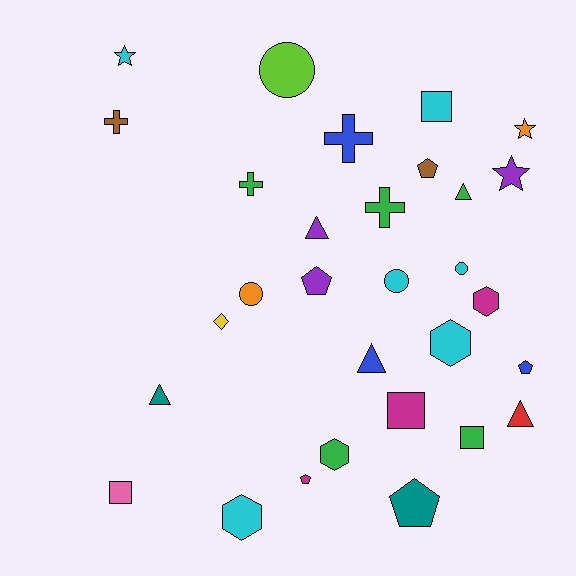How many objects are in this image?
There are 30 objects.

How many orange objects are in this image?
There are 2 orange objects.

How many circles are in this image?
There are 4 circles.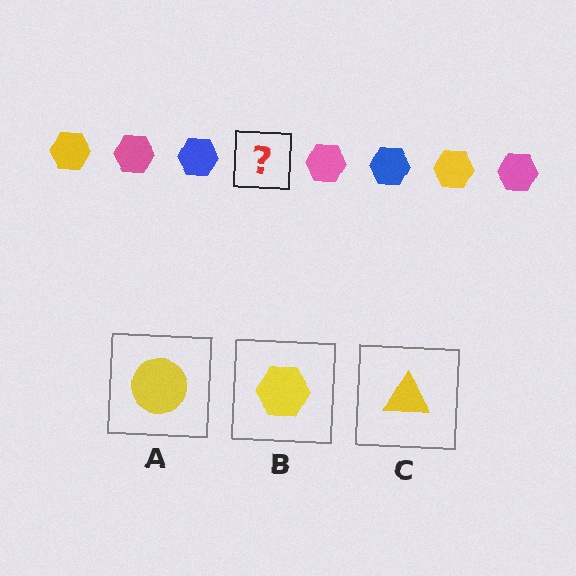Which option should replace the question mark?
Option B.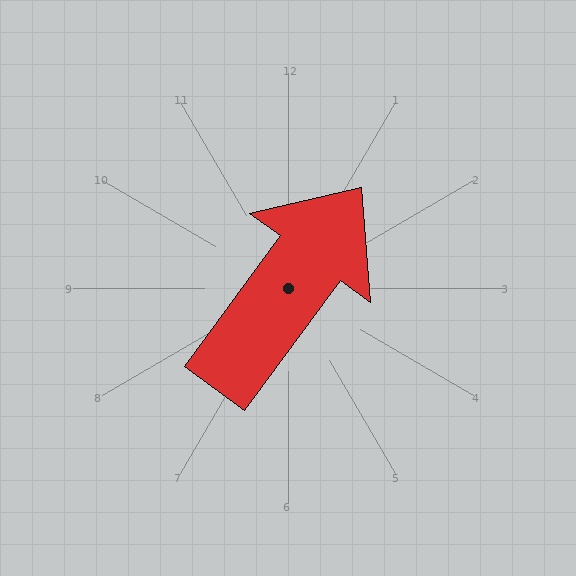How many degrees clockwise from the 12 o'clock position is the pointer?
Approximately 36 degrees.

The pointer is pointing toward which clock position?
Roughly 1 o'clock.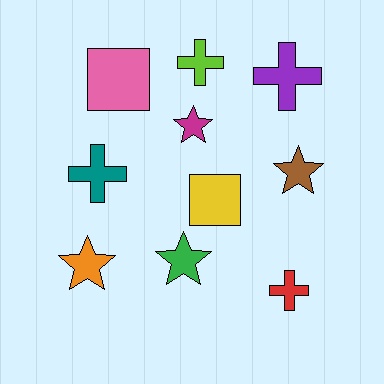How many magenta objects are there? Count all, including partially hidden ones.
There is 1 magenta object.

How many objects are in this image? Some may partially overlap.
There are 10 objects.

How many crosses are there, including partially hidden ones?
There are 4 crosses.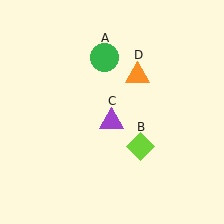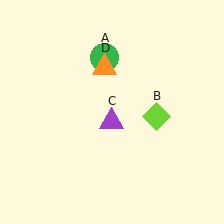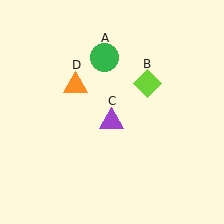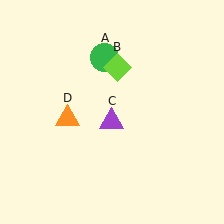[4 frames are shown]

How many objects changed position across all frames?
2 objects changed position: lime diamond (object B), orange triangle (object D).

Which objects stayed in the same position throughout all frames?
Green circle (object A) and purple triangle (object C) remained stationary.